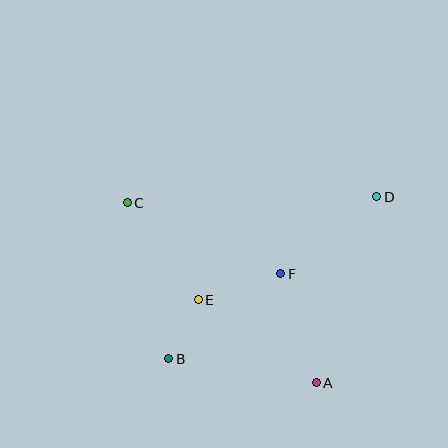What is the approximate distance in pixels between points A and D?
The distance between A and D is approximately 196 pixels.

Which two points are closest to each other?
Points B and E are closest to each other.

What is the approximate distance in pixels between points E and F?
The distance between E and F is approximately 87 pixels.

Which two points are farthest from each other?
Points B and D are farthest from each other.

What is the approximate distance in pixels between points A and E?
The distance between A and E is approximately 144 pixels.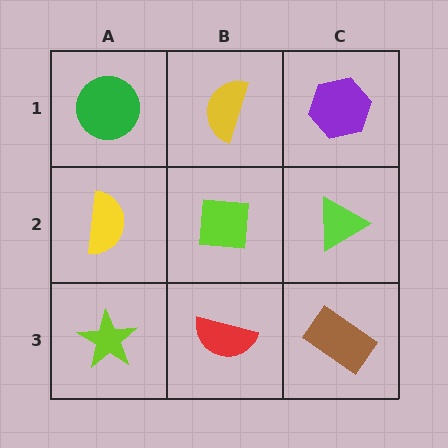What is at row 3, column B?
A red semicircle.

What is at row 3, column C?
A brown rectangle.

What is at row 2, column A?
A yellow semicircle.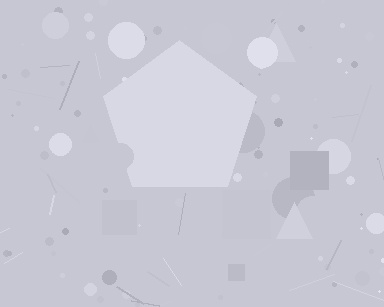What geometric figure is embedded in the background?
A pentagon is embedded in the background.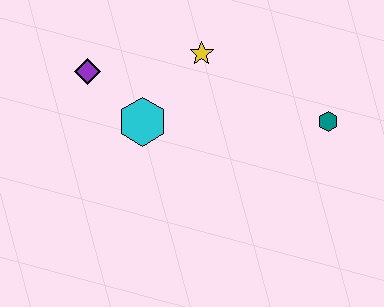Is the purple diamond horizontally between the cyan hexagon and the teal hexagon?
No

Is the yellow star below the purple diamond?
No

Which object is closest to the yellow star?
The cyan hexagon is closest to the yellow star.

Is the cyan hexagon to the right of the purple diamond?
Yes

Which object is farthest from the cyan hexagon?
The teal hexagon is farthest from the cyan hexagon.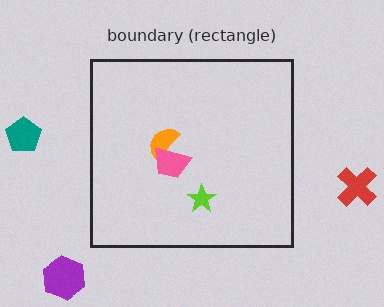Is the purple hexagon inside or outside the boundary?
Outside.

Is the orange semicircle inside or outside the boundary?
Inside.